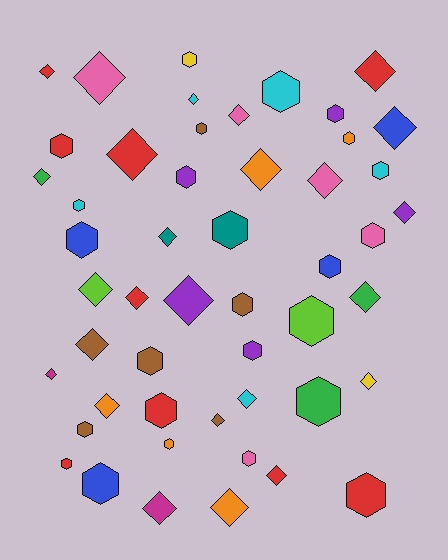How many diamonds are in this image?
There are 25 diamonds.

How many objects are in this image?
There are 50 objects.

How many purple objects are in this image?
There are 5 purple objects.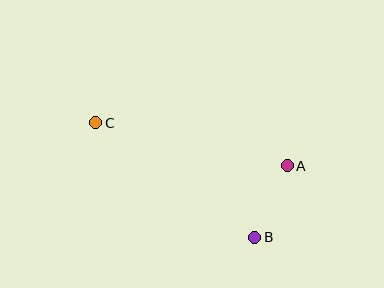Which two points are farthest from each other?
Points A and C are farthest from each other.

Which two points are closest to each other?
Points A and B are closest to each other.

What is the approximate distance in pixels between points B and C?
The distance between B and C is approximately 196 pixels.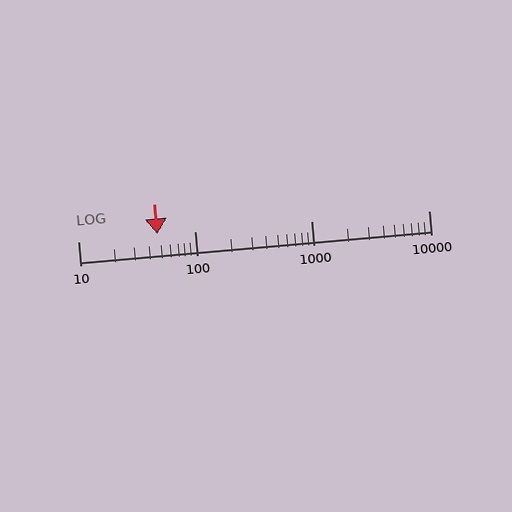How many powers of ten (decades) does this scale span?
The scale spans 3 decades, from 10 to 10000.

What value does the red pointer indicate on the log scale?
The pointer indicates approximately 48.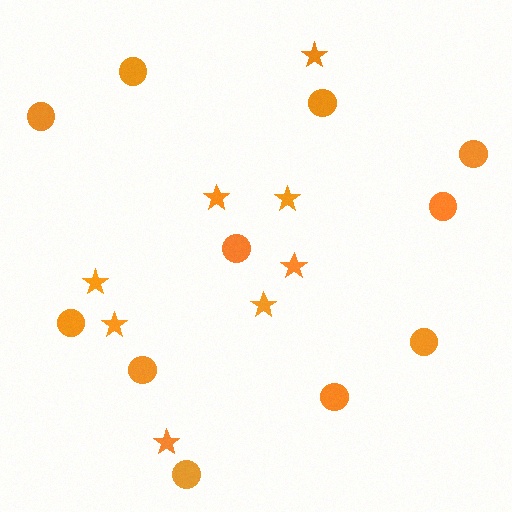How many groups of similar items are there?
There are 2 groups: one group of stars (8) and one group of circles (11).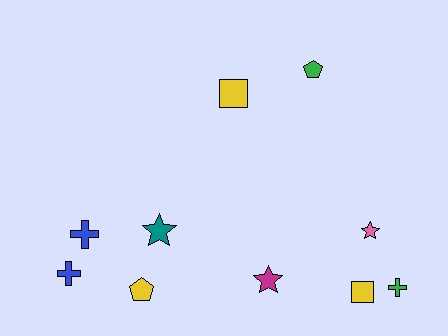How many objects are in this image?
There are 10 objects.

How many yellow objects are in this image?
There are 3 yellow objects.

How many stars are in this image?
There are 3 stars.